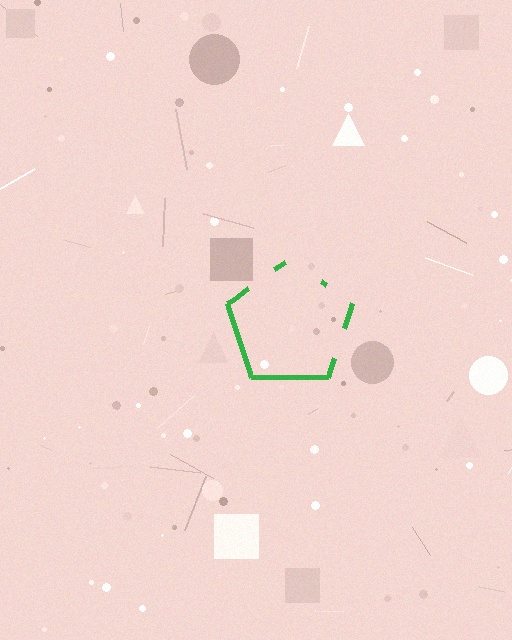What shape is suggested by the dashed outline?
The dashed outline suggests a pentagon.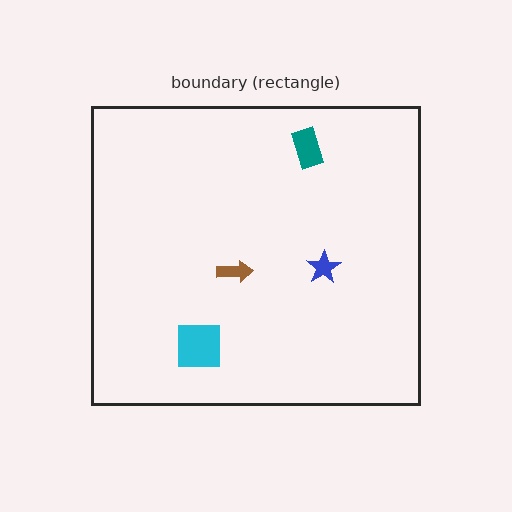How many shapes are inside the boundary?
4 inside, 0 outside.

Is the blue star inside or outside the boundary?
Inside.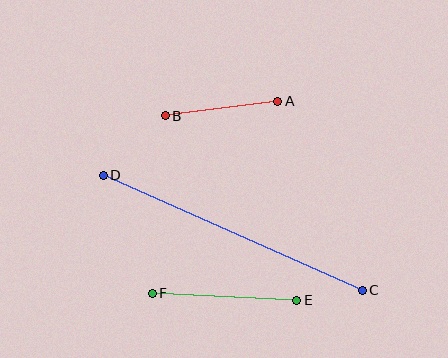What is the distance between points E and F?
The distance is approximately 145 pixels.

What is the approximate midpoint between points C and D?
The midpoint is at approximately (233, 233) pixels.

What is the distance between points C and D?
The distance is approximately 283 pixels.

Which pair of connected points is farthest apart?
Points C and D are farthest apart.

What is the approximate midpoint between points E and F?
The midpoint is at approximately (225, 297) pixels.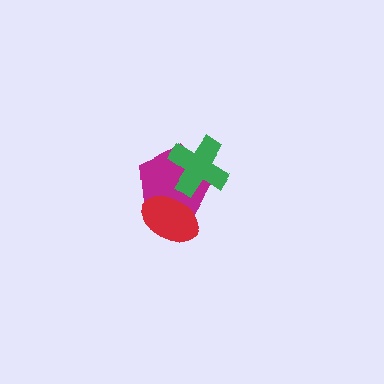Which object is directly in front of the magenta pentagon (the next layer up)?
The red ellipse is directly in front of the magenta pentagon.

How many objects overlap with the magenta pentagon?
2 objects overlap with the magenta pentagon.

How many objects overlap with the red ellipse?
1 object overlaps with the red ellipse.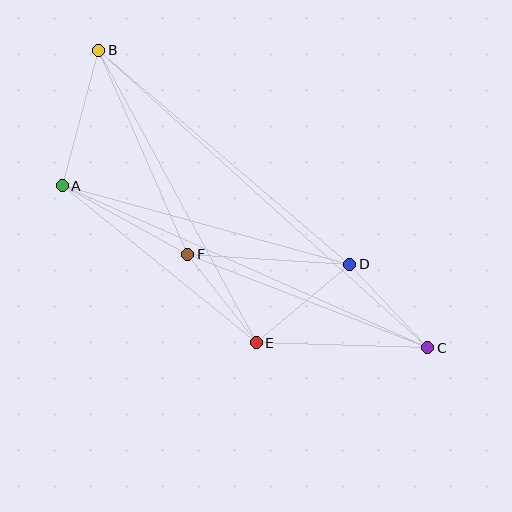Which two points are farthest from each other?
Points B and C are farthest from each other.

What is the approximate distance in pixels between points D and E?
The distance between D and E is approximately 122 pixels.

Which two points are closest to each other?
Points E and F are closest to each other.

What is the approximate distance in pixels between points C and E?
The distance between C and E is approximately 172 pixels.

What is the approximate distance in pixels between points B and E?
The distance between B and E is approximately 332 pixels.